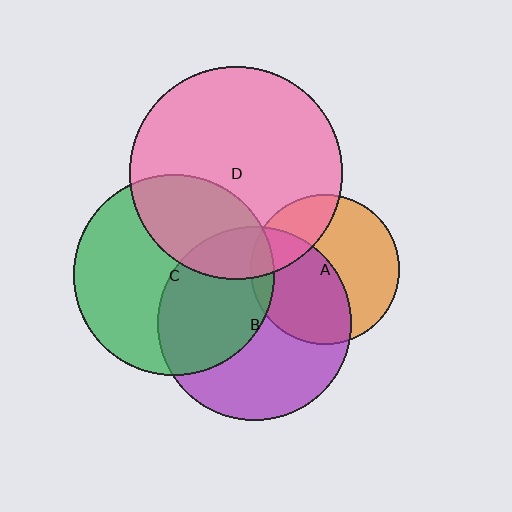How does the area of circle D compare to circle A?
Approximately 2.0 times.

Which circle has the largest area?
Circle D (pink).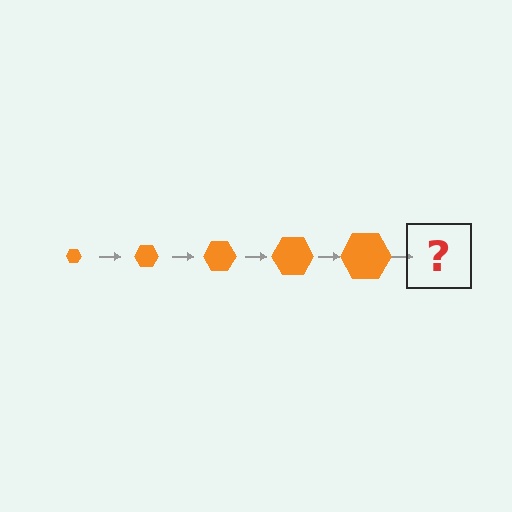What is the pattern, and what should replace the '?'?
The pattern is that the hexagon gets progressively larger each step. The '?' should be an orange hexagon, larger than the previous one.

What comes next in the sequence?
The next element should be an orange hexagon, larger than the previous one.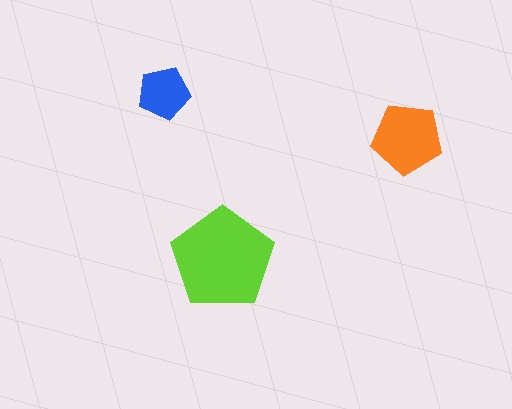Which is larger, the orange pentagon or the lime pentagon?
The lime one.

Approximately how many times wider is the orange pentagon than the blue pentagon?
About 1.5 times wider.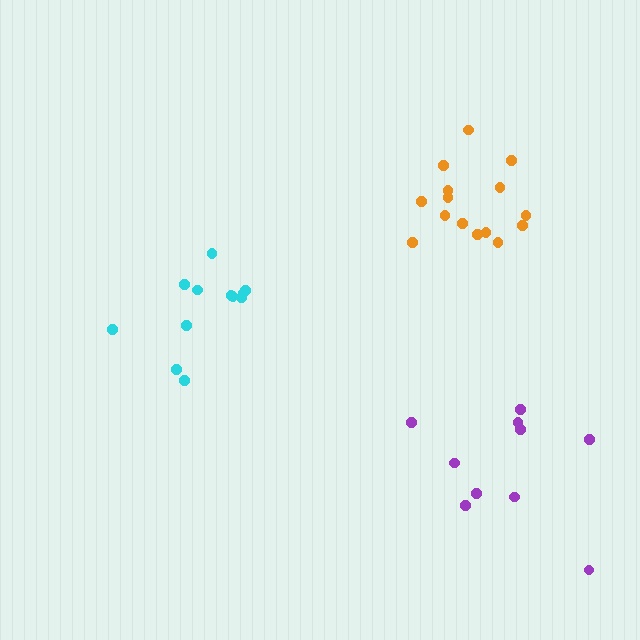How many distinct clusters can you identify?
There are 3 distinct clusters.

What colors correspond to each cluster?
The clusters are colored: purple, orange, cyan.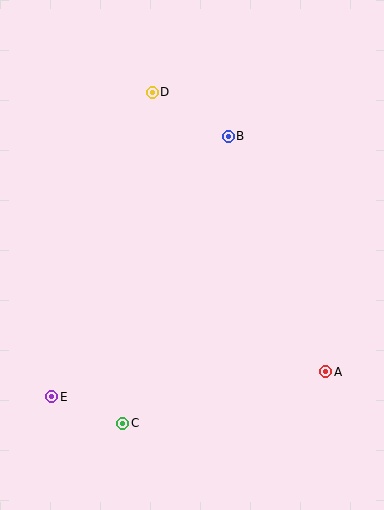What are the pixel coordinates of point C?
Point C is at (123, 423).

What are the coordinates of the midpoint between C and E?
The midpoint between C and E is at (87, 410).